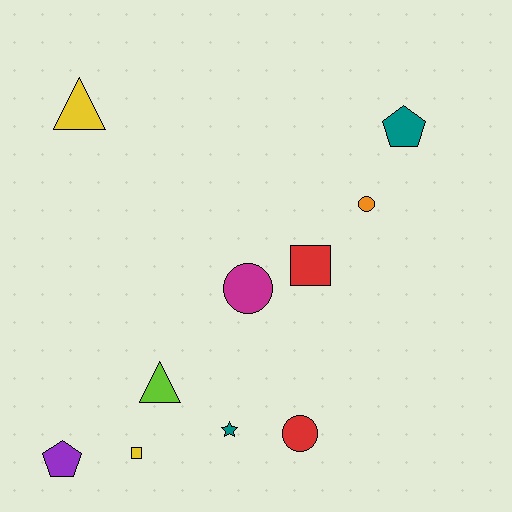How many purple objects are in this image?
There is 1 purple object.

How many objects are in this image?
There are 10 objects.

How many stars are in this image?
There is 1 star.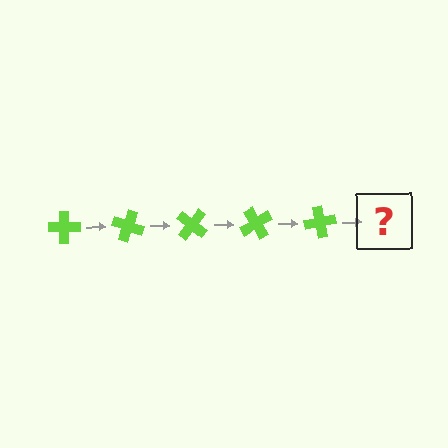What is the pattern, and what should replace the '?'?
The pattern is that the cross rotates 20 degrees each step. The '?' should be a lime cross rotated 100 degrees.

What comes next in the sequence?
The next element should be a lime cross rotated 100 degrees.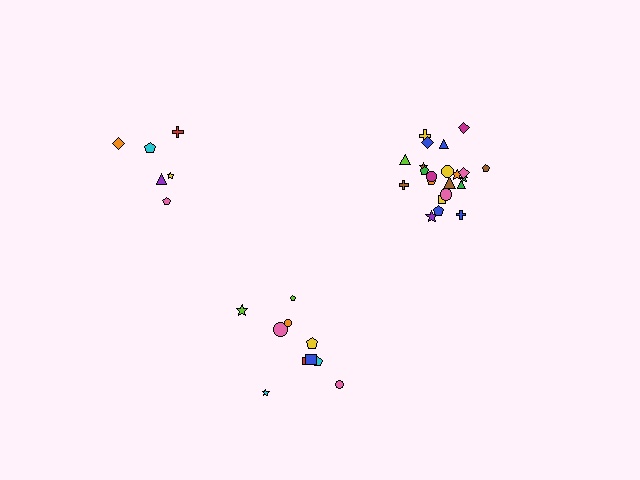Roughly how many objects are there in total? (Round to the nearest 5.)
Roughly 40 objects in total.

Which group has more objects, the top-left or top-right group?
The top-right group.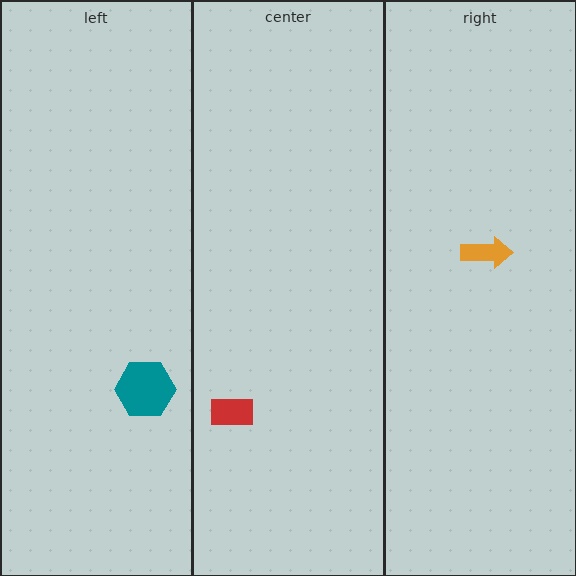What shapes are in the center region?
The red rectangle.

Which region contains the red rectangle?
The center region.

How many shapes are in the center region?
1.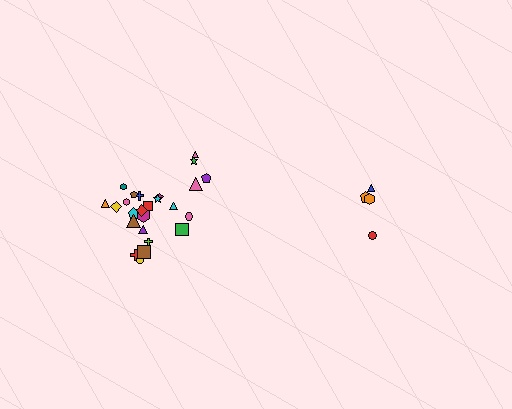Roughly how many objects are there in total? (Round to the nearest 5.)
Roughly 30 objects in total.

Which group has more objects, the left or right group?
The left group.